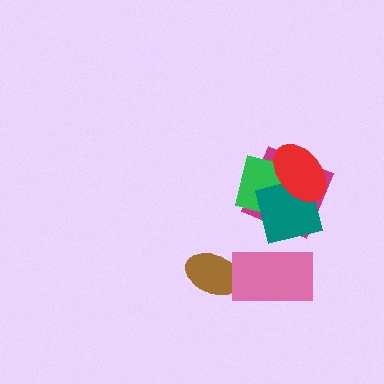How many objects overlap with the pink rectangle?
1 object overlaps with the pink rectangle.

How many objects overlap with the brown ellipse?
1 object overlaps with the brown ellipse.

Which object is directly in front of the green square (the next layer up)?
The teal square is directly in front of the green square.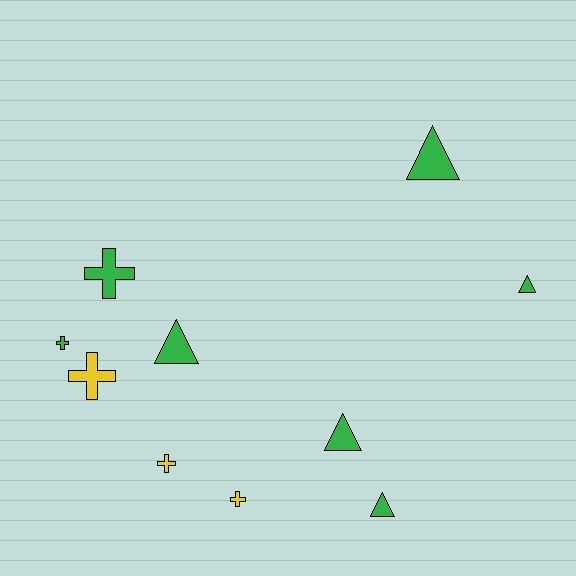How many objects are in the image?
There are 10 objects.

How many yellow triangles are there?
There are no yellow triangles.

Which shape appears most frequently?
Triangle, with 5 objects.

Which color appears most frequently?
Green, with 7 objects.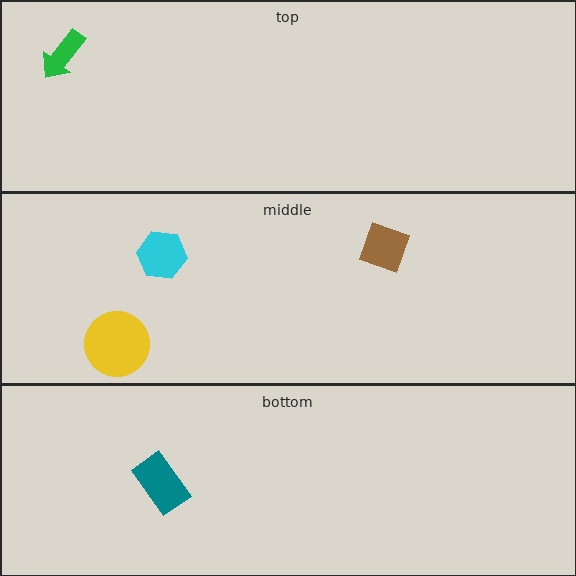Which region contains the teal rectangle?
The bottom region.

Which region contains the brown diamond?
The middle region.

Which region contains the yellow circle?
The middle region.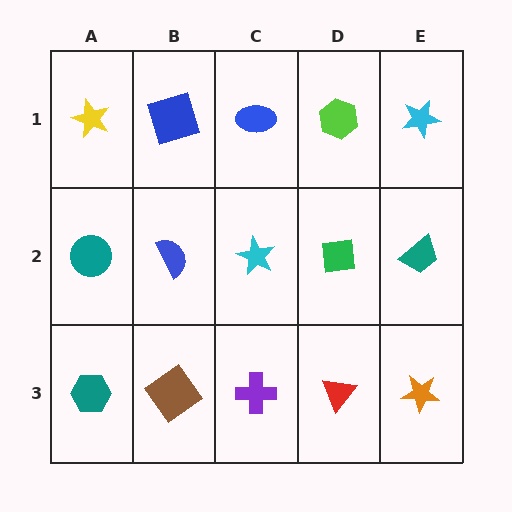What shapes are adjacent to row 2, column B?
A blue square (row 1, column B), a brown diamond (row 3, column B), a teal circle (row 2, column A), a cyan star (row 2, column C).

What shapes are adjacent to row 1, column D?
A green square (row 2, column D), a blue ellipse (row 1, column C), a cyan star (row 1, column E).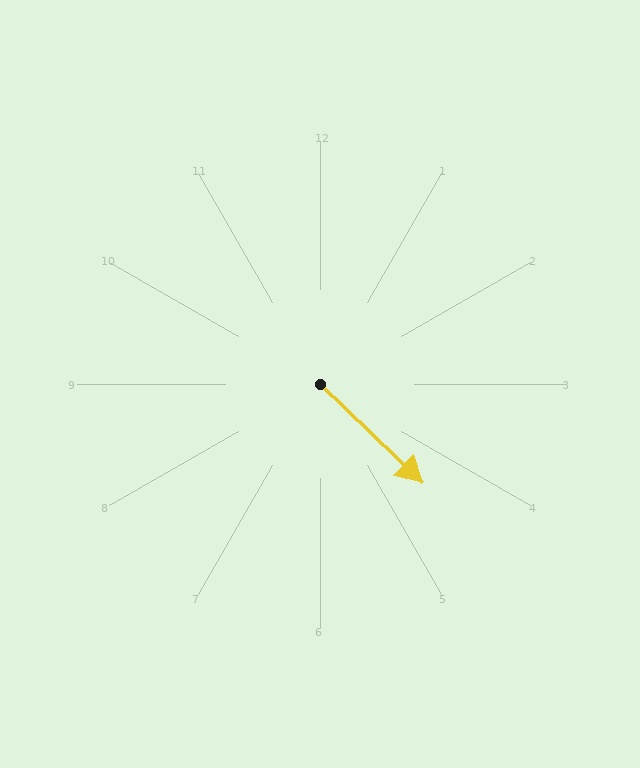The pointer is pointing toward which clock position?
Roughly 4 o'clock.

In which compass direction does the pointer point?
Southeast.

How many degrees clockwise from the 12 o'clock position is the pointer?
Approximately 134 degrees.